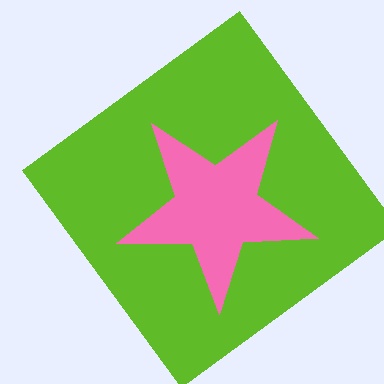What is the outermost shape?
The lime diamond.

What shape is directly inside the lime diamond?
The pink star.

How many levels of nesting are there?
2.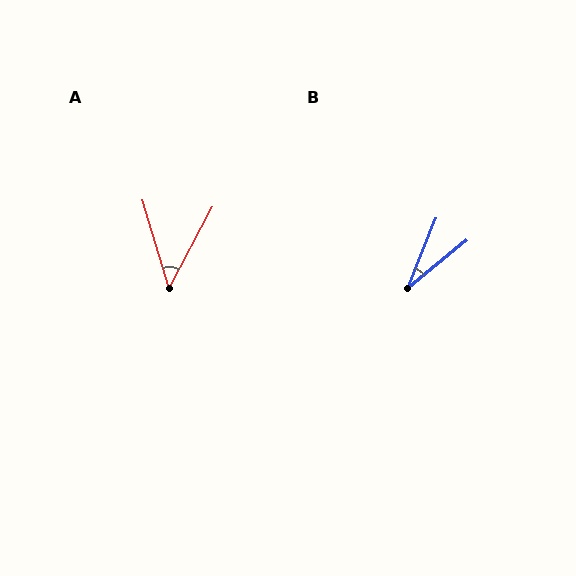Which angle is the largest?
A, at approximately 45 degrees.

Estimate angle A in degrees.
Approximately 45 degrees.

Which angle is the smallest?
B, at approximately 29 degrees.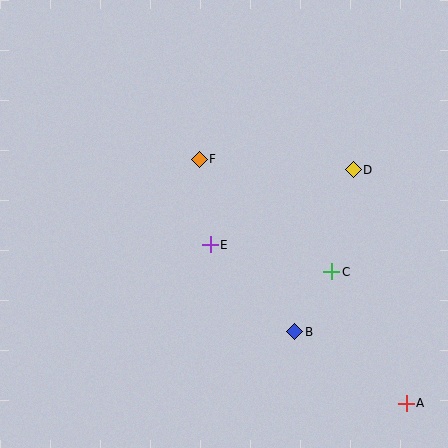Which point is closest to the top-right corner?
Point D is closest to the top-right corner.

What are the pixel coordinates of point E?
Point E is at (210, 245).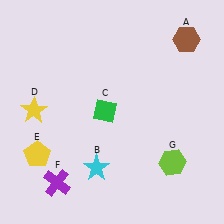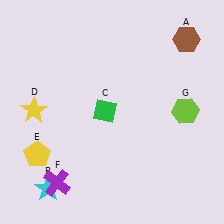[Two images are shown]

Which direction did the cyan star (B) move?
The cyan star (B) moved left.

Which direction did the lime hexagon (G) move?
The lime hexagon (G) moved up.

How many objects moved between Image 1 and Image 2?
2 objects moved between the two images.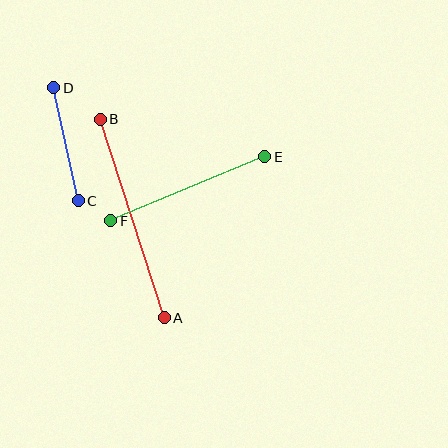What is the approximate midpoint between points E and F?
The midpoint is at approximately (188, 189) pixels.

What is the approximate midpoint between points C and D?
The midpoint is at approximately (66, 144) pixels.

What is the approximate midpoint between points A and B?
The midpoint is at approximately (132, 218) pixels.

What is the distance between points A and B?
The distance is approximately 209 pixels.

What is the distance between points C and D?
The distance is approximately 115 pixels.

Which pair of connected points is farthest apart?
Points A and B are farthest apart.